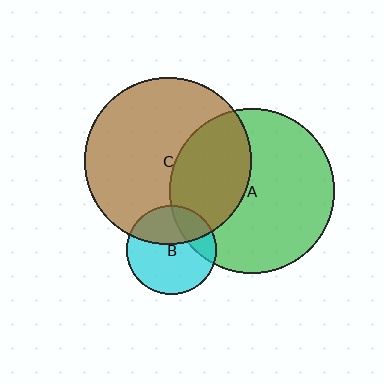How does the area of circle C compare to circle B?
Approximately 3.5 times.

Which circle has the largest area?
Circle C (brown).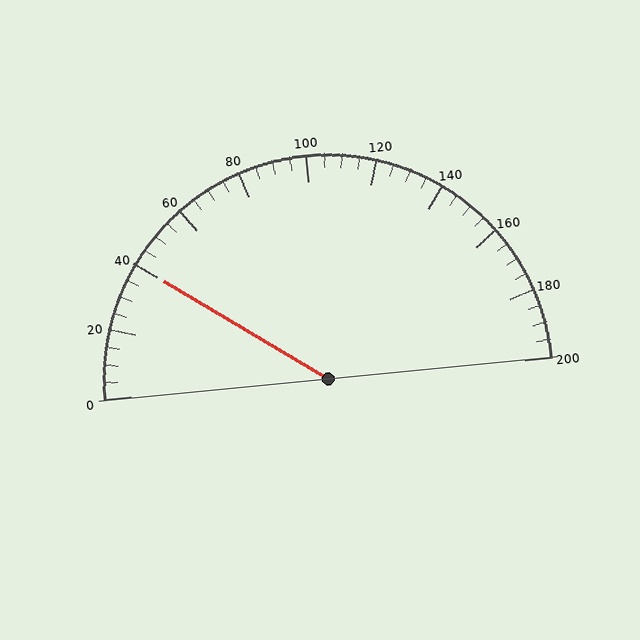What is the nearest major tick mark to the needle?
The nearest major tick mark is 40.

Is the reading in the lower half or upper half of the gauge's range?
The reading is in the lower half of the range (0 to 200).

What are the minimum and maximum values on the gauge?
The gauge ranges from 0 to 200.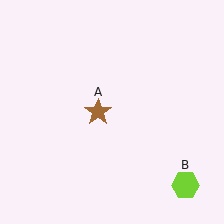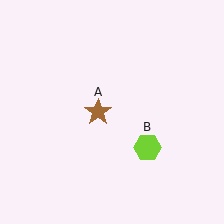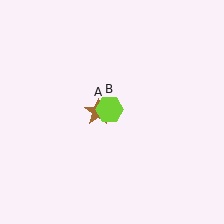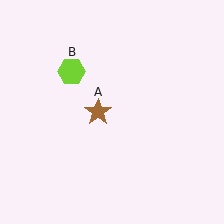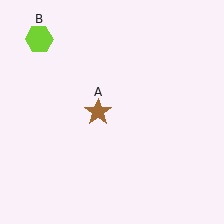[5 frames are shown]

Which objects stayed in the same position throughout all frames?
Brown star (object A) remained stationary.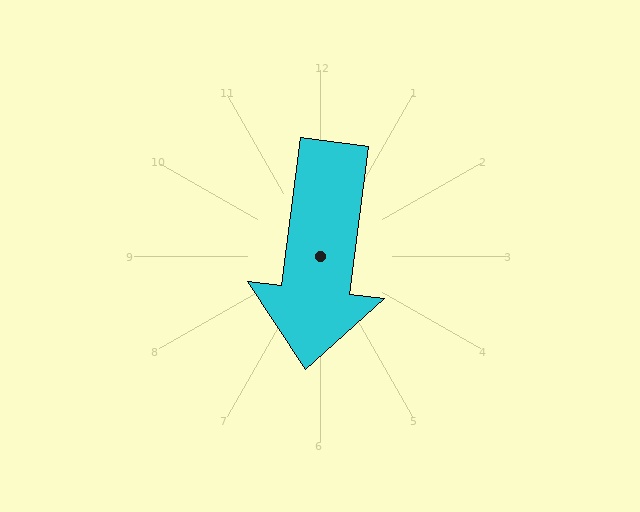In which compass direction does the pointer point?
South.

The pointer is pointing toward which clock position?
Roughly 6 o'clock.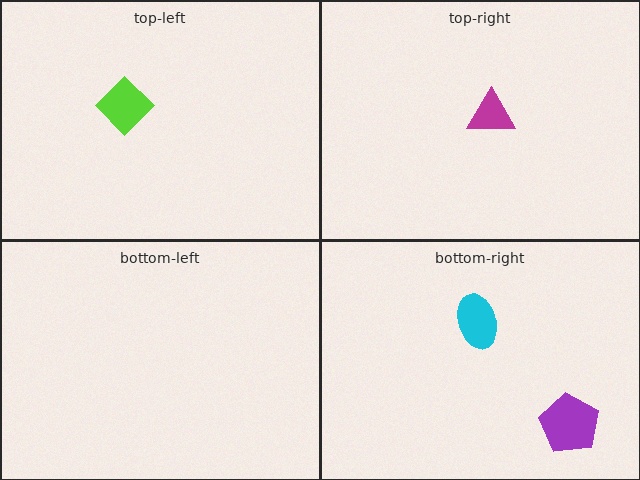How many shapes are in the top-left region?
1.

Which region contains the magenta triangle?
The top-right region.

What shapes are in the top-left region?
The lime diamond.